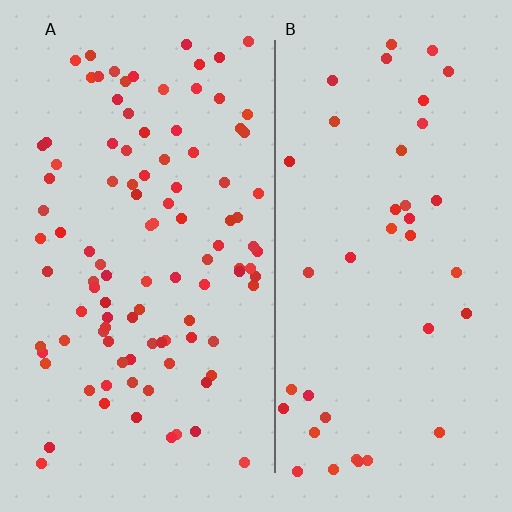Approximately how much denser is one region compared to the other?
Approximately 2.6× — region A over region B.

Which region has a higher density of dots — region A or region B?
A (the left).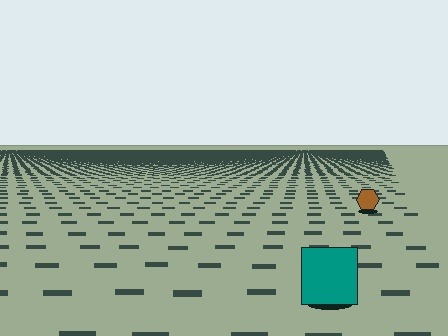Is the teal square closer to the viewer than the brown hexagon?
Yes. The teal square is closer — you can tell from the texture gradient: the ground texture is coarser near it.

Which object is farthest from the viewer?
The brown hexagon is farthest from the viewer. It appears smaller and the ground texture around it is denser.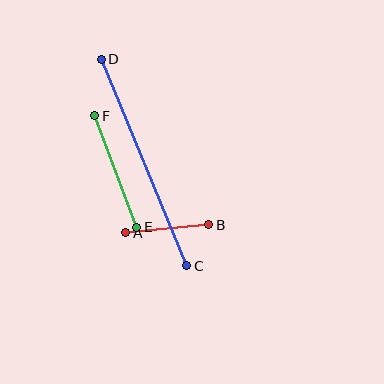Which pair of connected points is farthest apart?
Points C and D are farthest apart.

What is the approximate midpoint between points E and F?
The midpoint is at approximately (116, 172) pixels.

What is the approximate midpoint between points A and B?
The midpoint is at approximately (167, 229) pixels.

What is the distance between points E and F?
The distance is approximately 119 pixels.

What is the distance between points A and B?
The distance is approximately 84 pixels.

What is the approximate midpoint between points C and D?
The midpoint is at approximately (144, 162) pixels.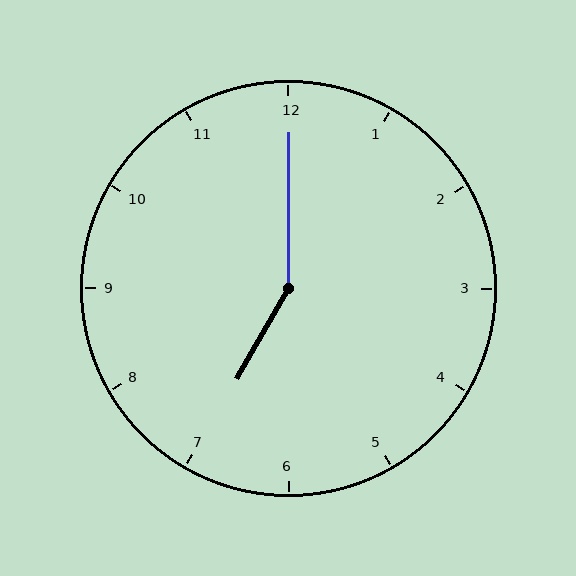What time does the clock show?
7:00.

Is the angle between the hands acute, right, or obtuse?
It is obtuse.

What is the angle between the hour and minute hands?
Approximately 150 degrees.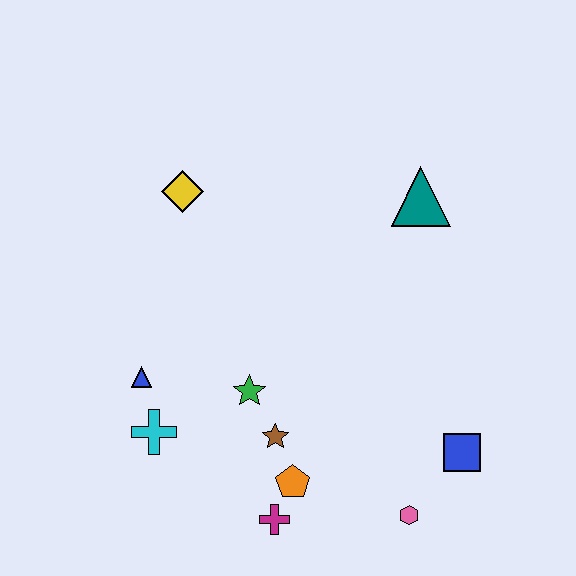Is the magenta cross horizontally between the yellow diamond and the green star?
No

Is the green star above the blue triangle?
No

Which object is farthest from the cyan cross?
The teal triangle is farthest from the cyan cross.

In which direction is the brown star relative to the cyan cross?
The brown star is to the right of the cyan cross.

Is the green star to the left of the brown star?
Yes